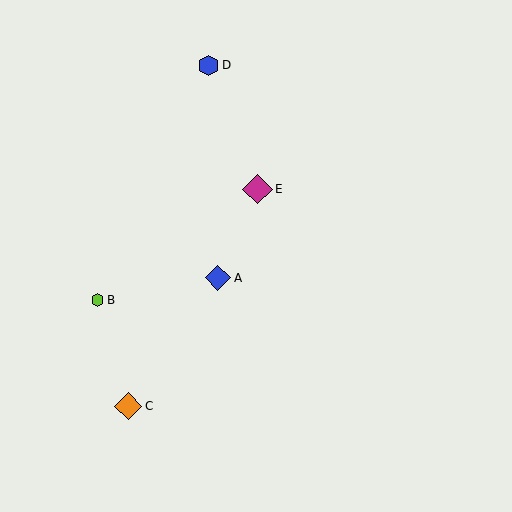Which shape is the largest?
The magenta diamond (labeled E) is the largest.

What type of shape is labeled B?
Shape B is a lime hexagon.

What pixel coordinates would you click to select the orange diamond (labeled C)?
Click at (128, 406) to select the orange diamond C.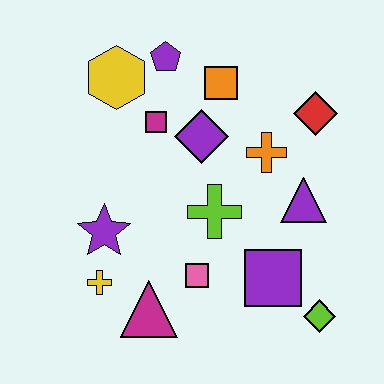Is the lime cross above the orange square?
No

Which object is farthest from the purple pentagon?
The lime diamond is farthest from the purple pentagon.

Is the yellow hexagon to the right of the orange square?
No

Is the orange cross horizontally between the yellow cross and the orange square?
No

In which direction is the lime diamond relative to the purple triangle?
The lime diamond is below the purple triangle.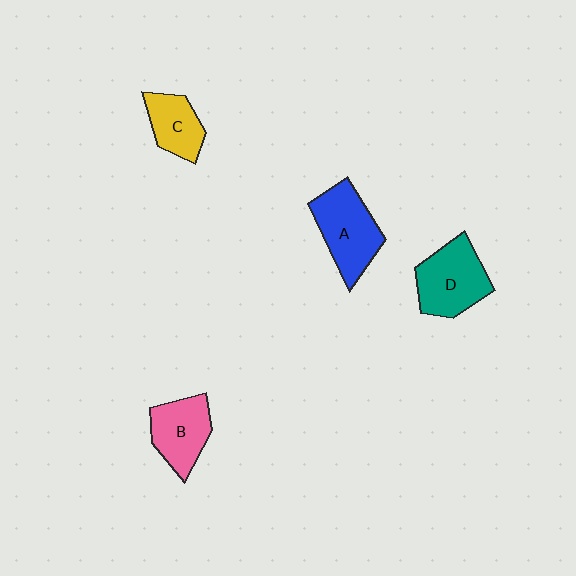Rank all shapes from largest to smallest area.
From largest to smallest: A (blue), D (teal), B (pink), C (yellow).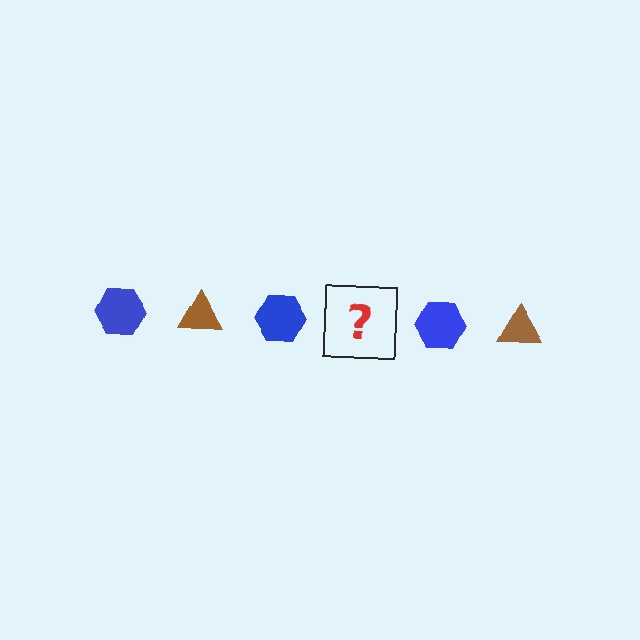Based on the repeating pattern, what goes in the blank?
The blank should be a brown triangle.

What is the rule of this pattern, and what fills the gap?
The rule is that the pattern alternates between blue hexagon and brown triangle. The gap should be filled with a brown triangle.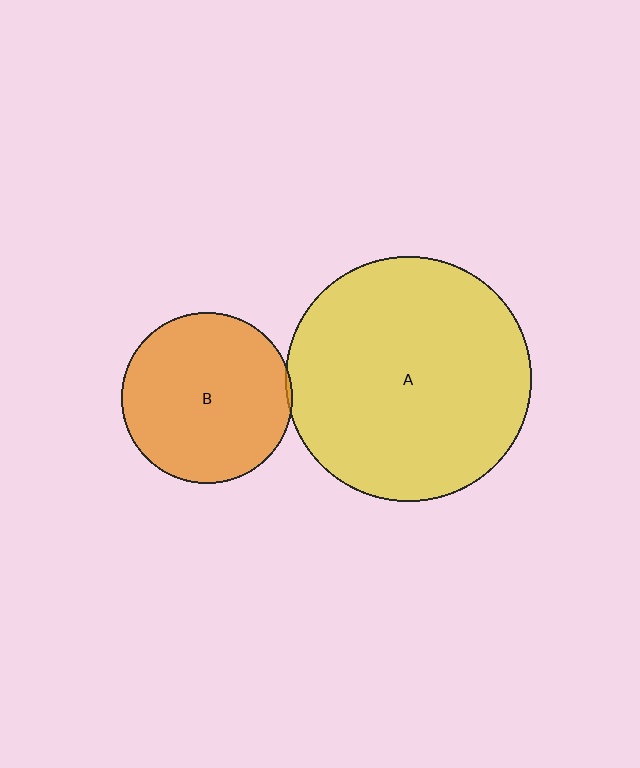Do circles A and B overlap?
Yes.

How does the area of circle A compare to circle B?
Approximately 2.1 times.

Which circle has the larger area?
Circle A (yellow).